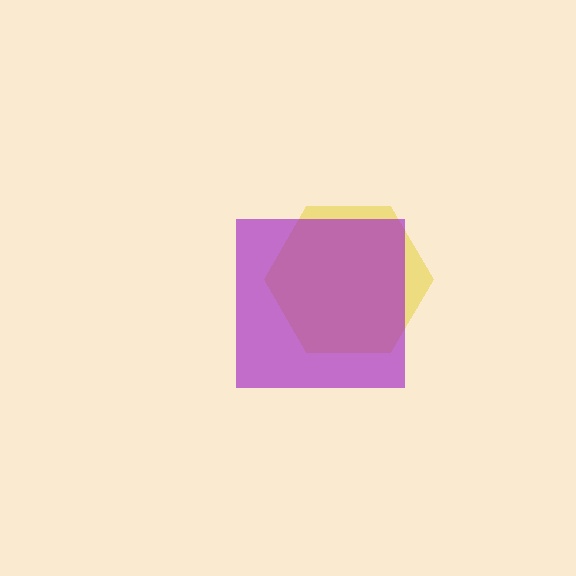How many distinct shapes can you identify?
There are 2 distinct shapes: a yellow hexagon, a purple square.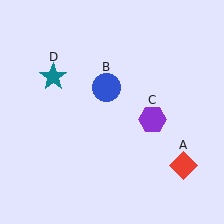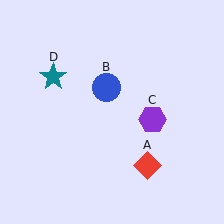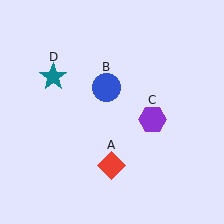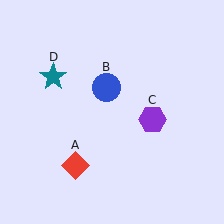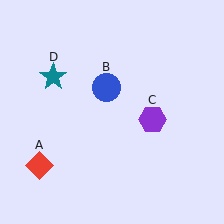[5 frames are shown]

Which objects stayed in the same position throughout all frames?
Blue circle (object B) and purple hexagon (object C) and teal star (object D) remained stationary.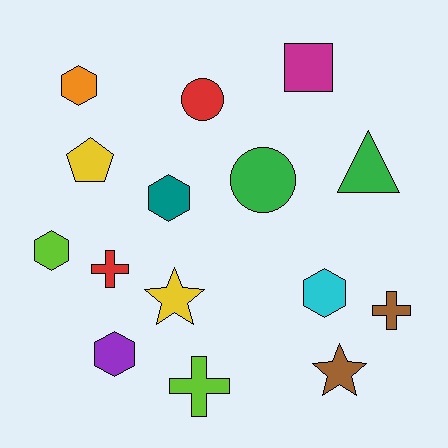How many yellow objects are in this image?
There are 2 yellow objects.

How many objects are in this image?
There are 15 objects.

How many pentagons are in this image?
There is 1 pentagon.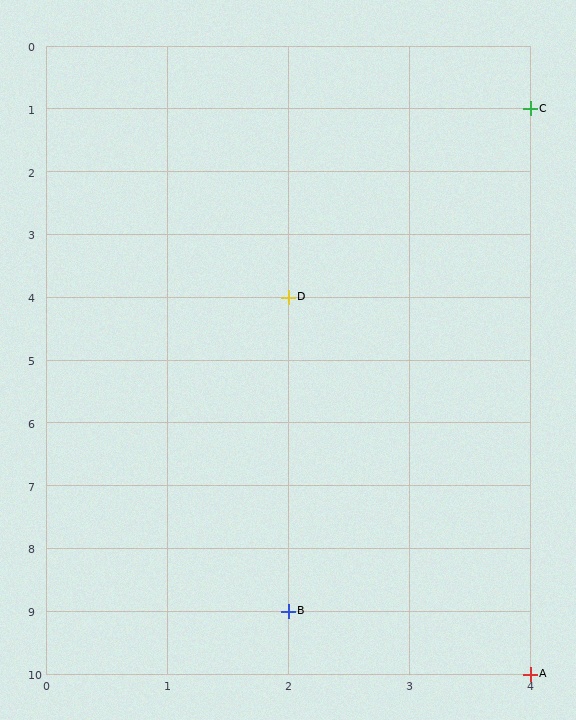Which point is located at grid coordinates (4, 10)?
Point A is at (4, 10).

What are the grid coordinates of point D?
Point D is at grid coordinates (2, 4).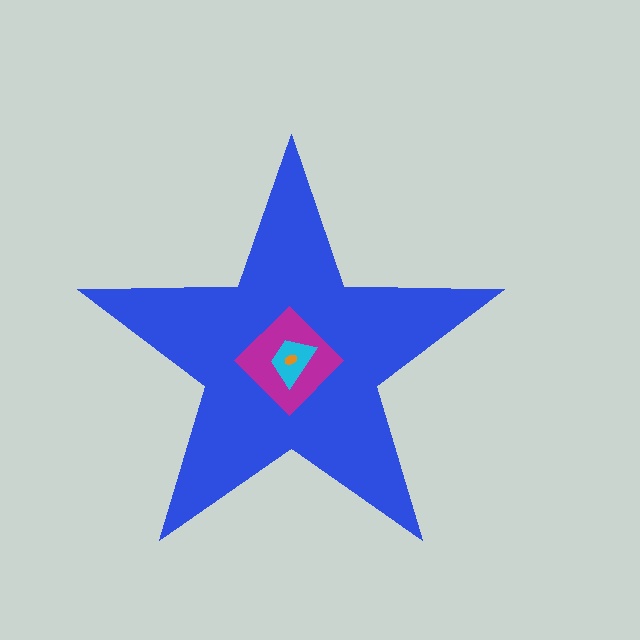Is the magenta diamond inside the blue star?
Yes.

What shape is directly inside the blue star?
The magenta diamond.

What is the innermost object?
The orange ellipse.